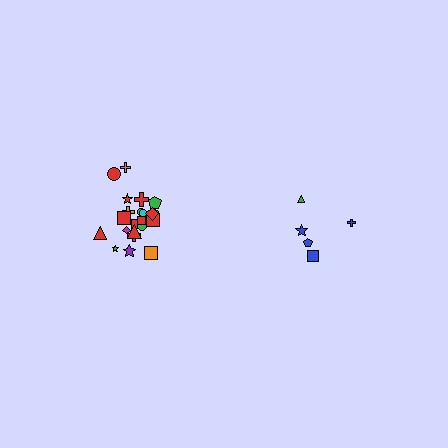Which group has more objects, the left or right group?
The left group.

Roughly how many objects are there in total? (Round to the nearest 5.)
Roughly 25 objects in total.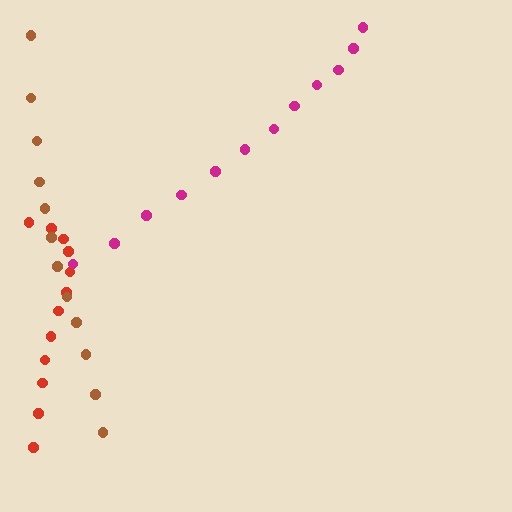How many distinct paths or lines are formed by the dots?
There are 3 distinct paths.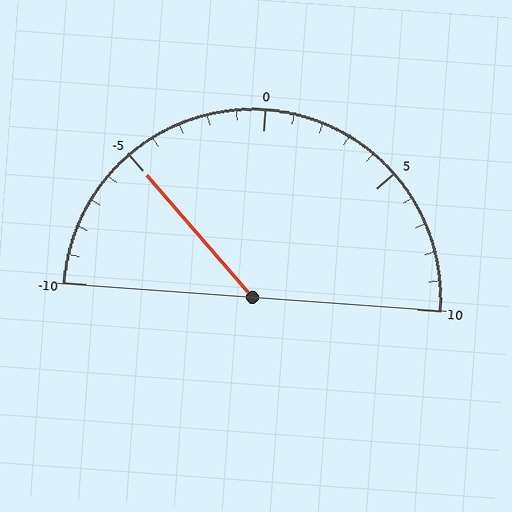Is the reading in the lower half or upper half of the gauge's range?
The reading is in the lower half of the range (-10 to 10).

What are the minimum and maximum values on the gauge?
The gauge ranges from -10 to 10.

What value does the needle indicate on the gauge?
The needle indicates approximately -5.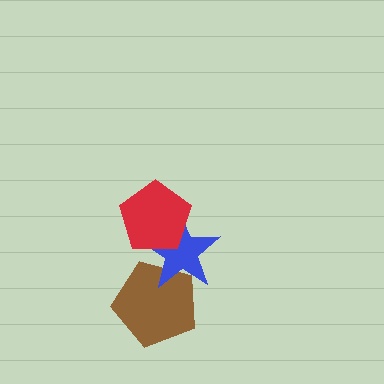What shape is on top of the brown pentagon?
The blue star is on top of the brown pentagon.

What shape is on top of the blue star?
The red pentagon is on top of the blue star.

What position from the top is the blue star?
The blue star is 2nd from the top.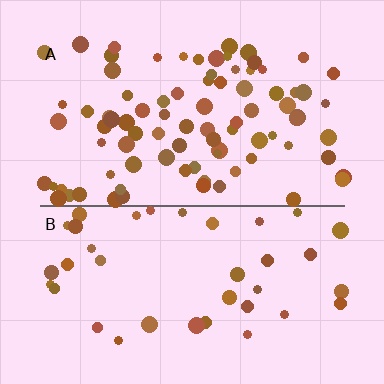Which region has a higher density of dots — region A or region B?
A (the top).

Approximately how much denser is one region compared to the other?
Approximately 2.2× — region A over region B.